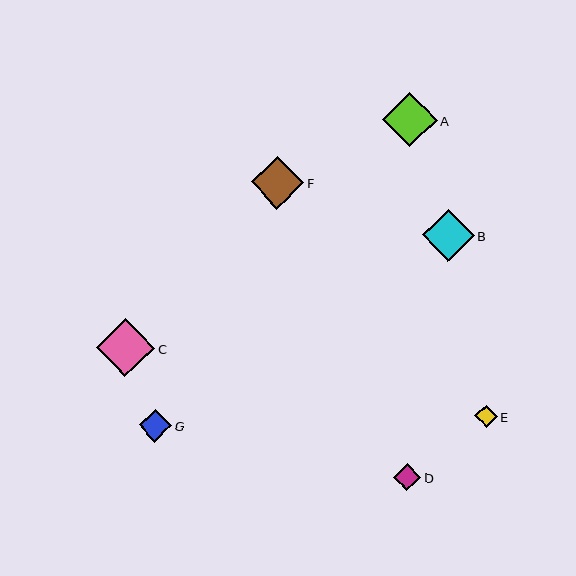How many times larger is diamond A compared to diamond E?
Diamond A is approximately 2.5 times the size of diamond E.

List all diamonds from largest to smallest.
From largest to smallest: C, A, F, B, G, D, E.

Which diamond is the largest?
Diamond C is the largest with a size of approximately 58 pixels.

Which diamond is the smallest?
Diamond E is the smallest with a size of approximately 22 pixels.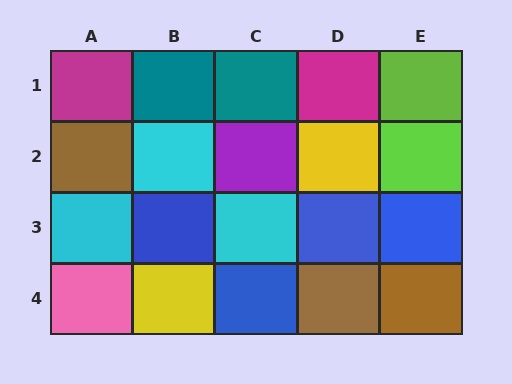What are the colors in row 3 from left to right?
Cyan, blue, cyan, blue, blue.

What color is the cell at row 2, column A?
Brown.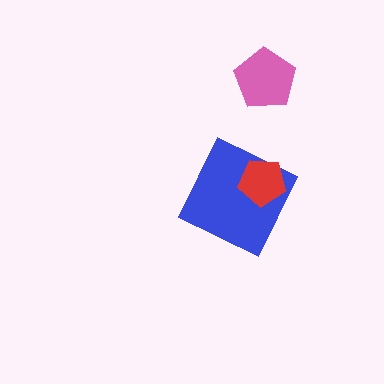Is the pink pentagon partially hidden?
No, no other shape covers it.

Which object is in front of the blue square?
The red pentagon is in front of the blue square.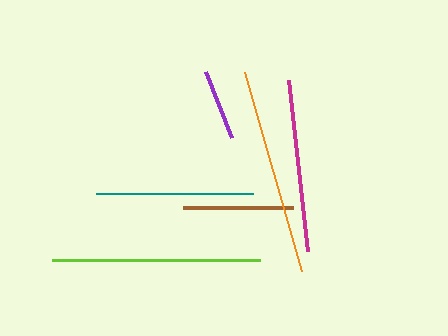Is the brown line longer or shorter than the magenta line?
The magenta line is longer than the brown line.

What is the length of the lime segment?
The lime segment is approximately 208 pixels long.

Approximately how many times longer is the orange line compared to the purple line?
The orange line is approximately 2.9 times the length of the purple line.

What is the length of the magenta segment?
The magenta segment is approximately 172 pixels long.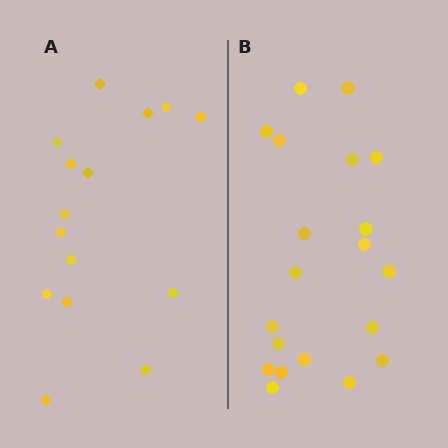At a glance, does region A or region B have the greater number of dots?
Region B (the right region) has more dots.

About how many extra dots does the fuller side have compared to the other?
Region B has about 5 more dots than region A.